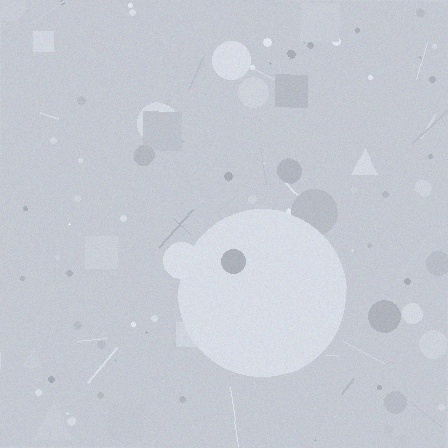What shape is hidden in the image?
A circle is hidden in the image.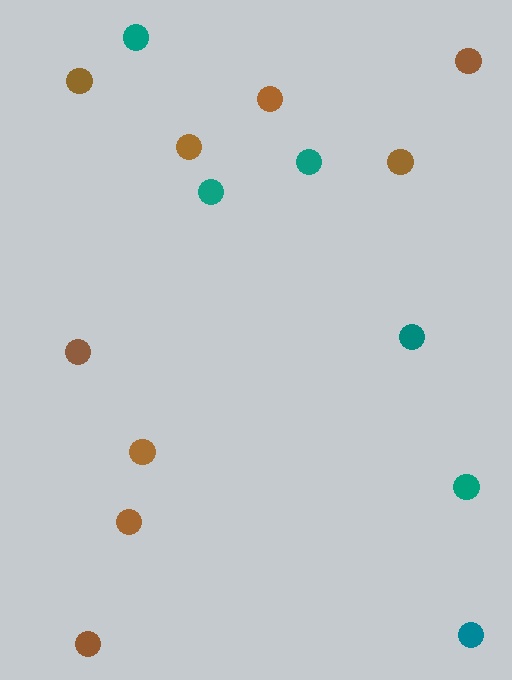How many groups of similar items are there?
There are 2 groups: one group of teal circles (6) and one group of brown circles (9).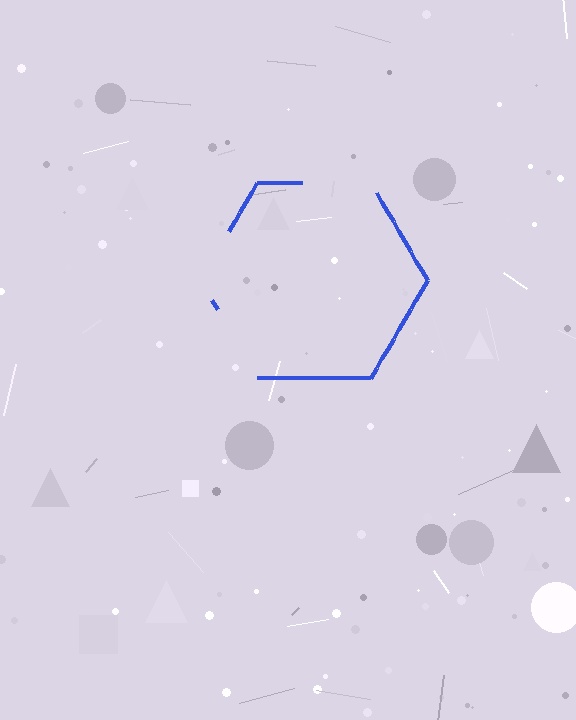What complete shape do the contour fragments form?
The contour fragments form a hexagon.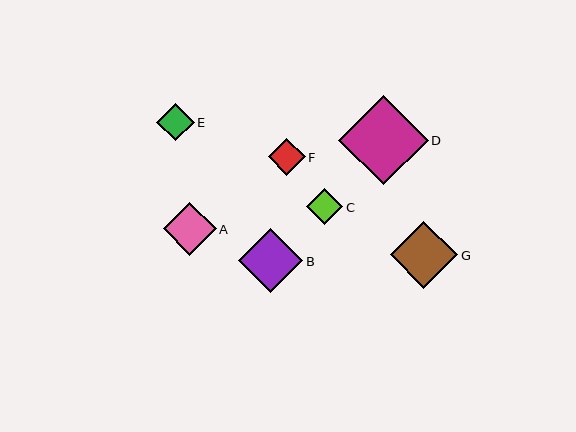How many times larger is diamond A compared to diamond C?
Diamond A is approximately 1.5 times the size of diamond C.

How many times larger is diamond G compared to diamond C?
Diamond G is approximately 1.9 times the size of diamond C.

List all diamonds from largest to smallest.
From largest to smallest: D, G, B, A, E, F, C.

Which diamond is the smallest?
Diamond C is the smallest with a size of approximately 36 pixels.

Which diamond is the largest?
Diamond D is the largest with a size of approximately 90 pixels.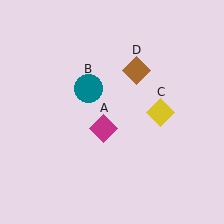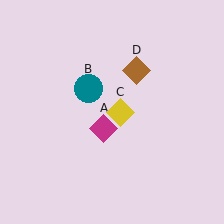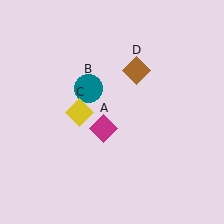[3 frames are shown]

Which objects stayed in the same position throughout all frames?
Magenta diamond (object A) and teal circle (object B) and brown diamond (object D) remained stationary.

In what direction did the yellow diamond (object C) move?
The yellow diamond (object C) moved left.